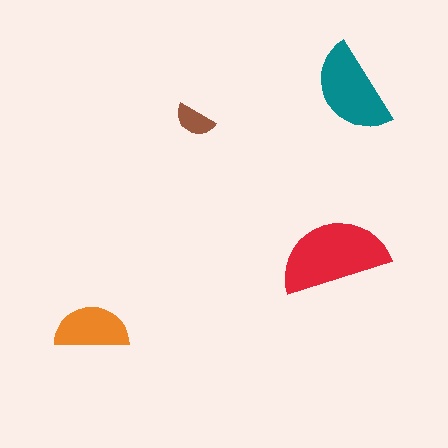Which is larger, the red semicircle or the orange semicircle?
The red one.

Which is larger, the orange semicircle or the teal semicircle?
The teal one.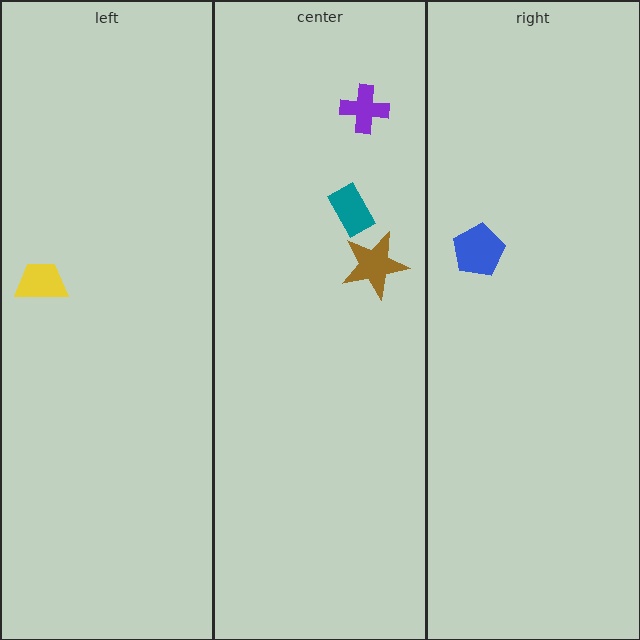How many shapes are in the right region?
1.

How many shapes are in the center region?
3.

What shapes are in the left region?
The yellow trapezoid.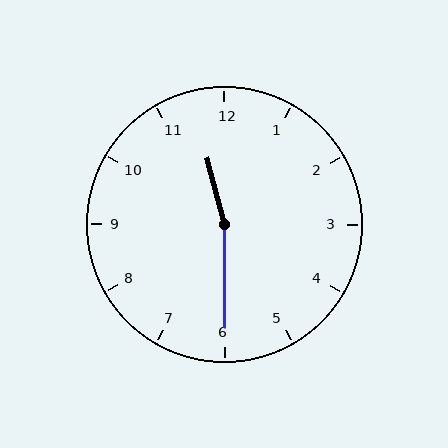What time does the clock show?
11:30.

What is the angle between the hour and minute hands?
Approximately 165 degrees.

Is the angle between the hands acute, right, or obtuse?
It is obtuse.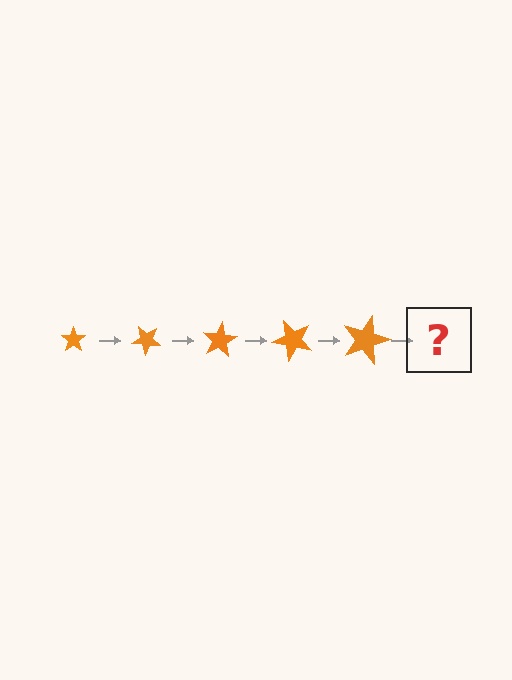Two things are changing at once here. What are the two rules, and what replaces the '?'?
The two rules are that the star grows larger each step and it rotates 40 degrees each step. The '?' should be a star, larger than the previous one and rotated 200 degrees from the start.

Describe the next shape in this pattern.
It should be a star, larger than the previous one and rotated 200 degrees from the start.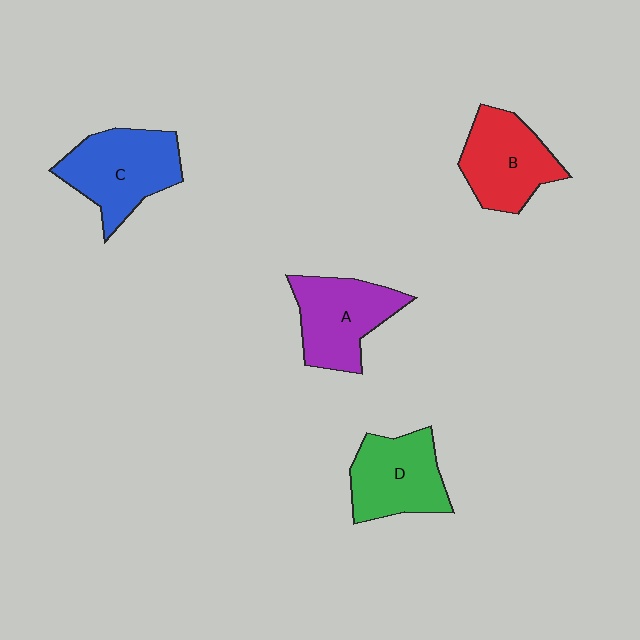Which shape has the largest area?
Shape C (blue).